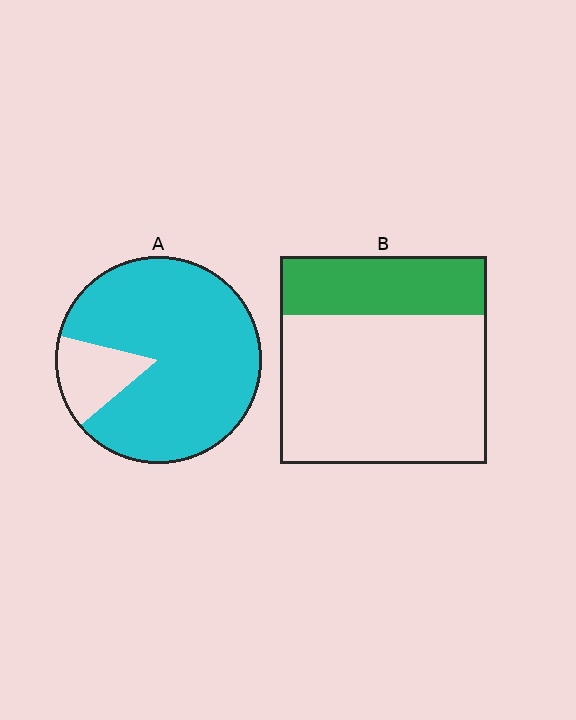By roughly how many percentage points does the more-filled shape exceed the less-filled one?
By roughly 55 percentage points (A over B).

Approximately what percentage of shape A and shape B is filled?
A is approximately 85% and B is approximately 30%.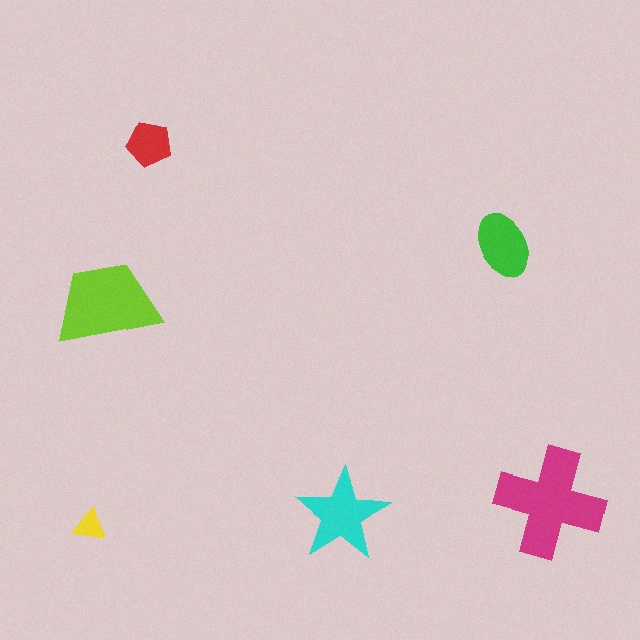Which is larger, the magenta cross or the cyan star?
The magenta cross.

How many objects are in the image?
There are 6 objects in the image.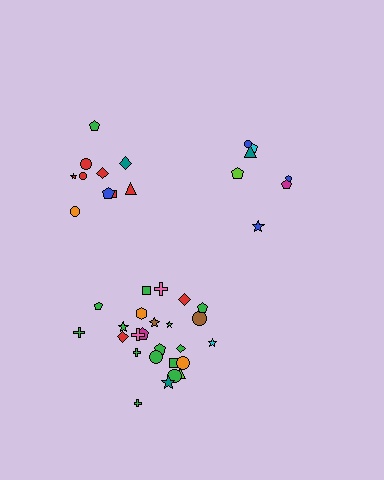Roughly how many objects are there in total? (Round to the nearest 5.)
Roughly 40 objects in total.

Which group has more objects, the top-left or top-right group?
The top-left group.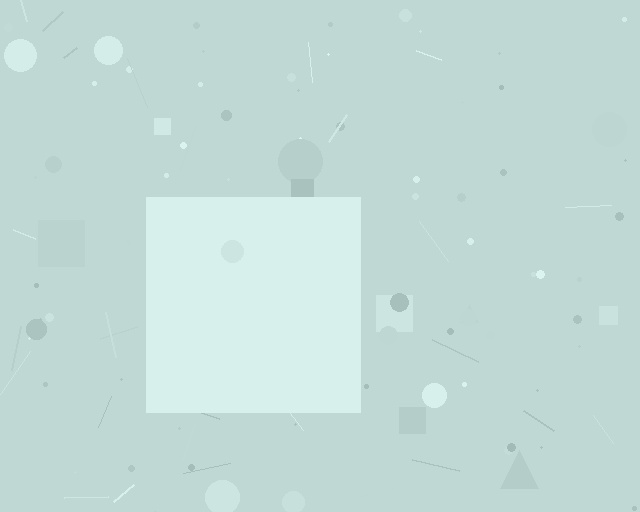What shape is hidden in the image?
A square is hidden in the image.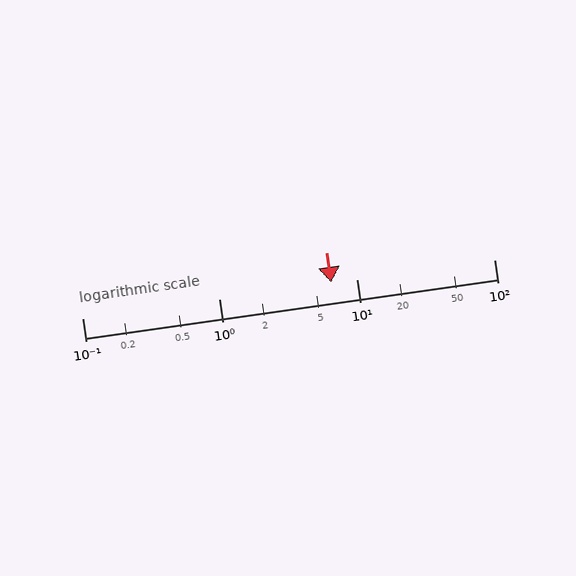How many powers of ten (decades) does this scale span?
The scale spans 3 decades, from 0.1 to 100.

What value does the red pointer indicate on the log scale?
The pointer indicates approximately 6.5.